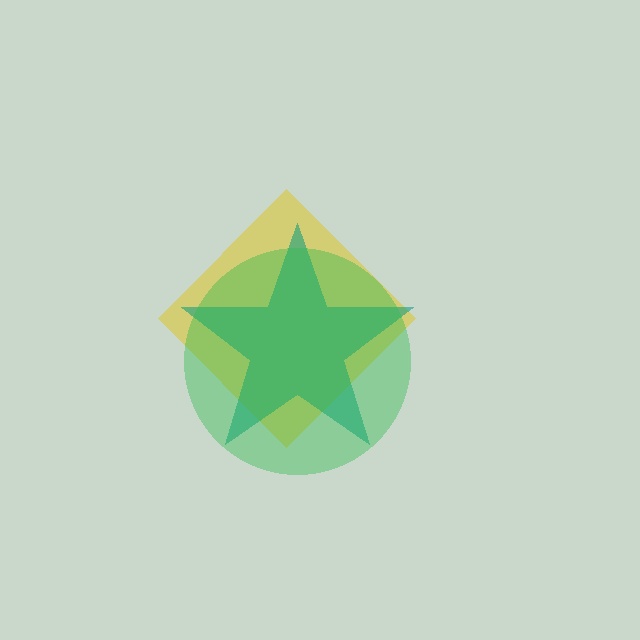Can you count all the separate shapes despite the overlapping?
Yes, there are 3 separate shapes.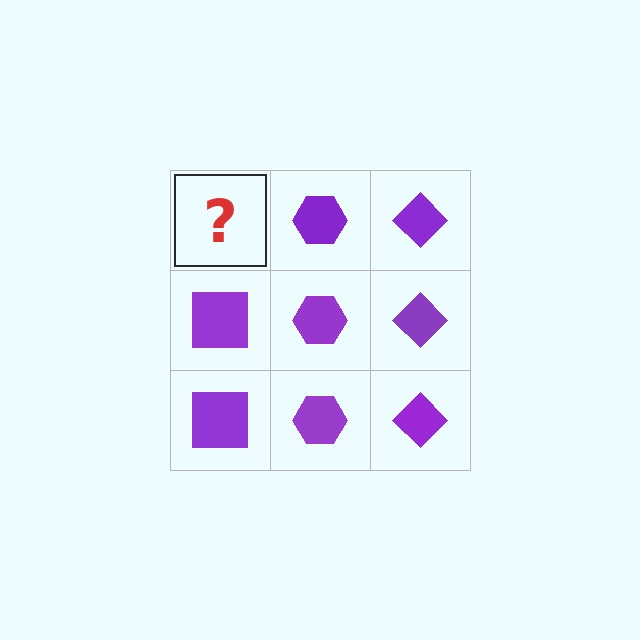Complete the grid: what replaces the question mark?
The question mark should be replaced with a purple square.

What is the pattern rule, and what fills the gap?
The rule is that each column has a consistent shape. The gap should be filled with a purple square.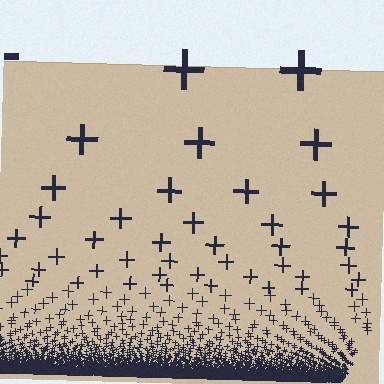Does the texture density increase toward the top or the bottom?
Density increases toward the bottom.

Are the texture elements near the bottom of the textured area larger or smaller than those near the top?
Smaller. The gradient is inverted — elements near the bottom are smaller and denser.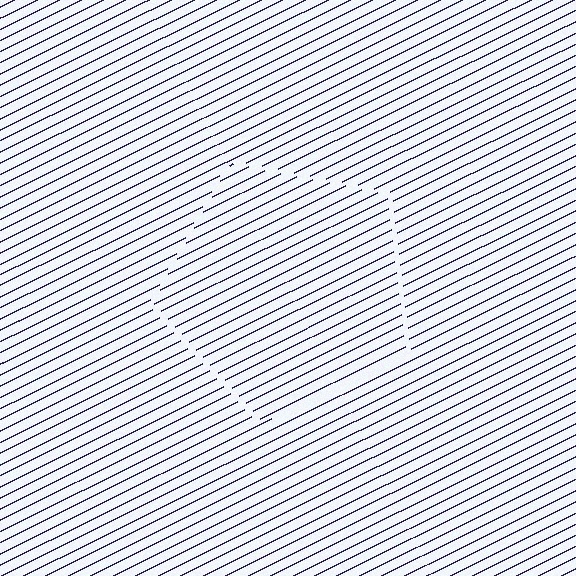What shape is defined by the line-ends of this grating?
An illusory pentagon. The interior of the shape contains the same grating, shifted by half a period — the contour is defined by the phase discontinuity where line-ends from the inner and outer gratings abut.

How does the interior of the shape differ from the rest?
The interior of the shape contains the same grating, shifted by half a period — the contour is defined by the phase discontinuity where line-ends from the inner and outer gratings abut.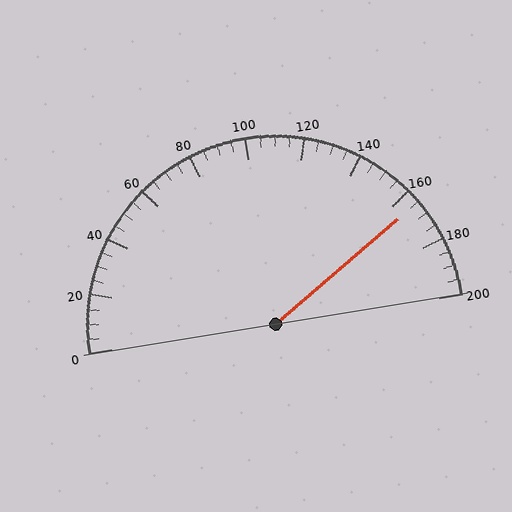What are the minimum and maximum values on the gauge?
The gauge ranges from 0 to 200.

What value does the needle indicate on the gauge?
The needle indicates approximately 165.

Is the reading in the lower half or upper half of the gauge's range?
The reading is in the upper half of the range (0 to 200).